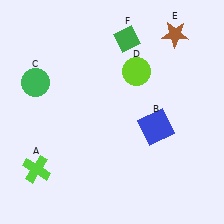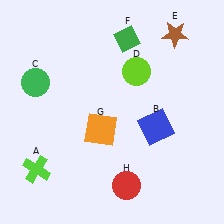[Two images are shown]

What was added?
An orange square (G), a red circle (H) were added in Image 2.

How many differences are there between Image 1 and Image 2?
There are 2 differences between the two images.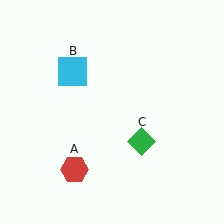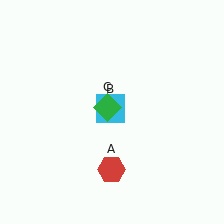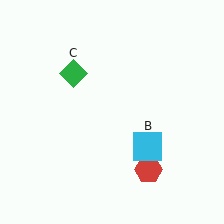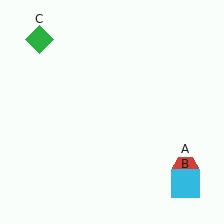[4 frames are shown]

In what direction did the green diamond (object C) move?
The green diamond (object C) moved up and to the left.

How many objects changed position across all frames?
3 objects changed position: red hexagon (object A), cyan square (object B), green diamond (object C).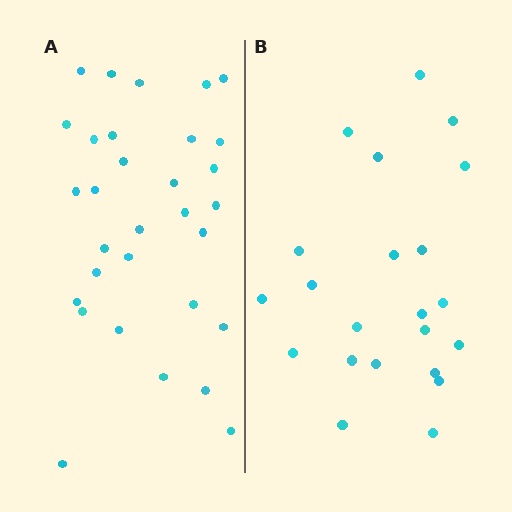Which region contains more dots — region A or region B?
Region A (the left region) has more dots.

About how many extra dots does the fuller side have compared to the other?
Region A has roughly 8 or so more dots than region B.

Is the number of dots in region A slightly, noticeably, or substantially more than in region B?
Region A has noticeably more, but not dramatically so. The ratio is roughly 1.4 to 1.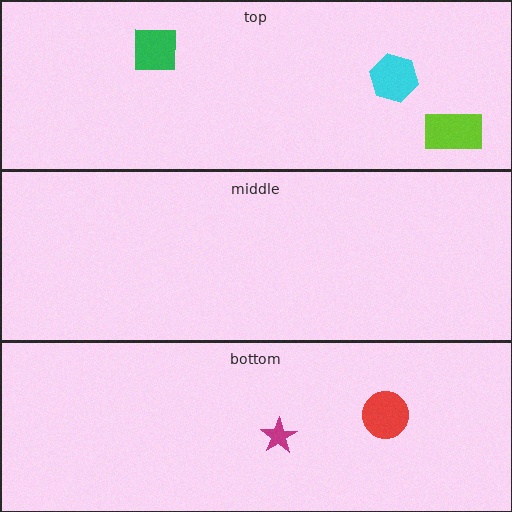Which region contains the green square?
The top region.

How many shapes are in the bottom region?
2.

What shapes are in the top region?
The cyan hexagon, the lime rectangle, the green square.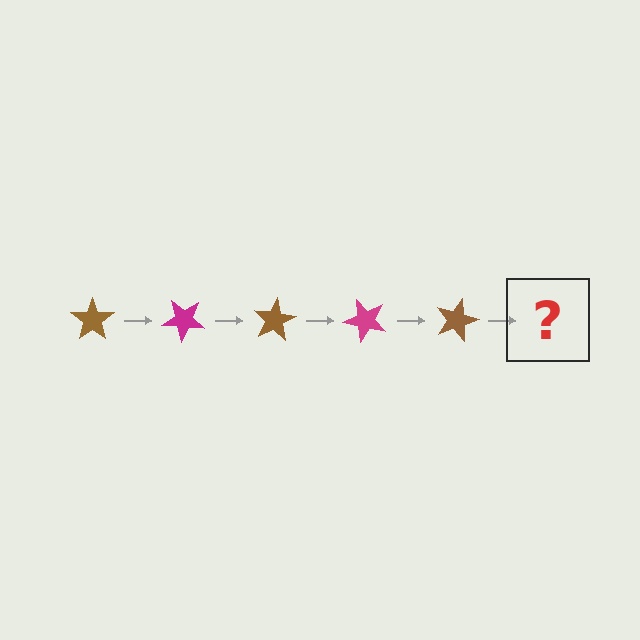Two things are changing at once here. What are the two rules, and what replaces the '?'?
The two rules are that it rotates 40 degrees each step and the color cycles through brown and magenta. The '?' should be a magenta star, rotated 200 degrees from the start.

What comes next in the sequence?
The next element should be a magenta star, rotated 200 degrees from the start.